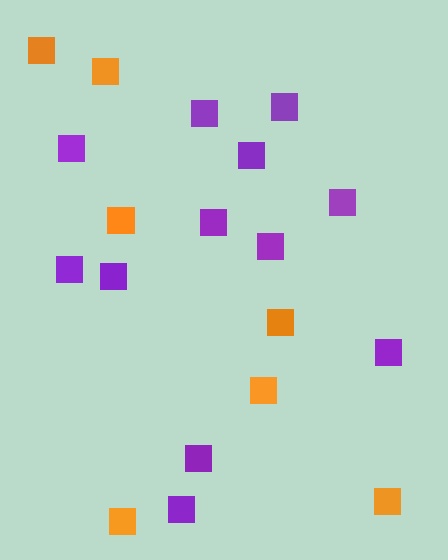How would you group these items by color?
There are 2 groups: one group of purple squares (12) and one group of orange squares (7).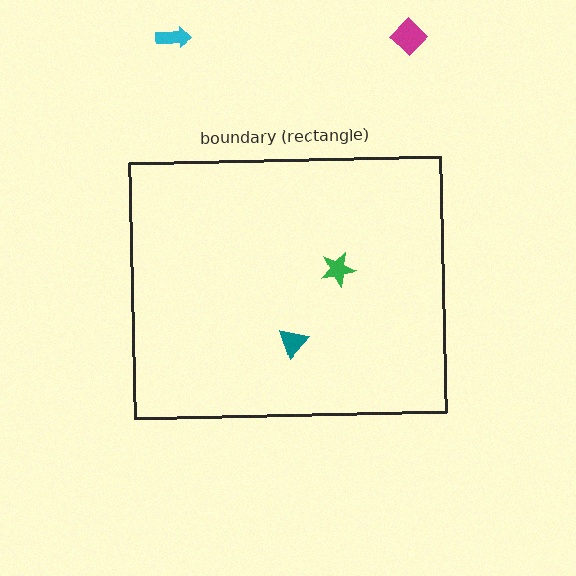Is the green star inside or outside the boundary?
Inside.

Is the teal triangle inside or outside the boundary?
Inside.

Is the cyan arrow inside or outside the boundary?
Outside.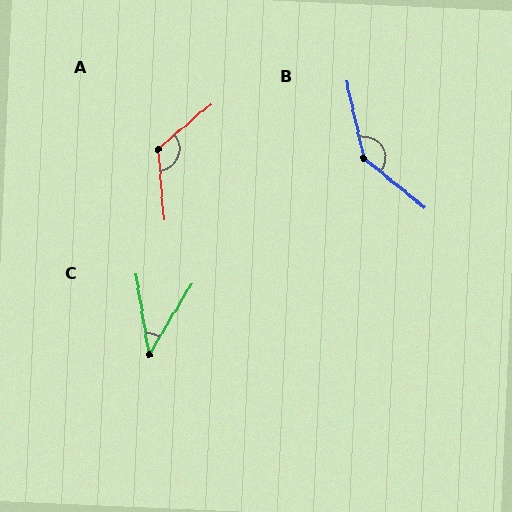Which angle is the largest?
B, at approximately 141 degrees.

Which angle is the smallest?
C, at approximately 40 degrees.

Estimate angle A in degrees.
Approximately 126 degrees.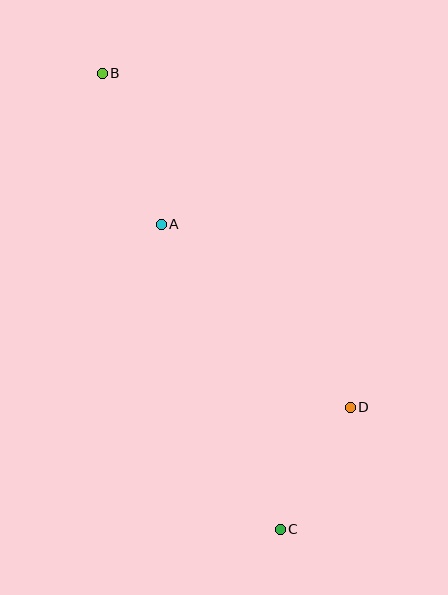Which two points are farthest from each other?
Points B and C are farthest from each other.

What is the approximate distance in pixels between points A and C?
The distance between A and C is approximately 328 pixels.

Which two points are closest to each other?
Points C and D are closest to each other.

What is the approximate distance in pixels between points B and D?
The distance between B and D is approximately 416 pixels.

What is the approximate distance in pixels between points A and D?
The distance between A and D is approximately 263 pixels.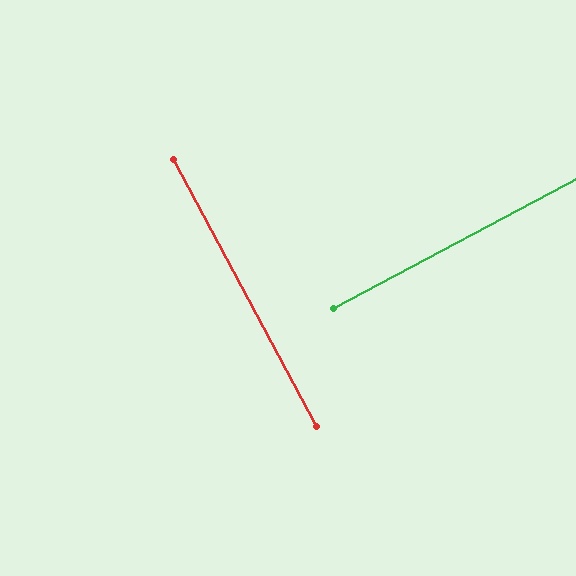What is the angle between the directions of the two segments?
Approximately 90 degrees.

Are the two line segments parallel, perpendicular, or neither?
Perpendicular — they meet at approximately 90°.